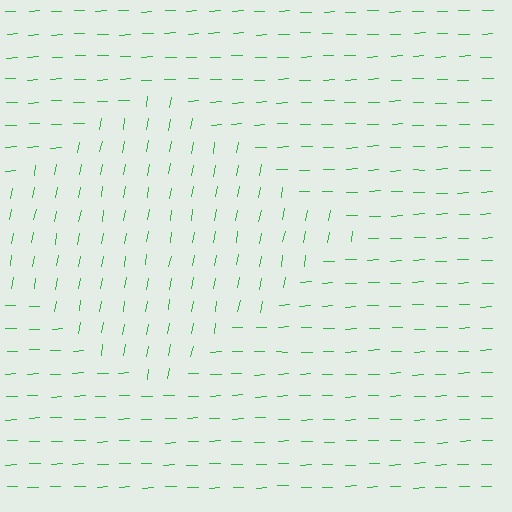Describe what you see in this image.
The image is filled with small green line segments. A diamond region in the image has lines oriented differently from the surrounding lines, creating a visible texture boundary.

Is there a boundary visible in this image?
Yes, there is a texture boundary formed by a change in line orientation.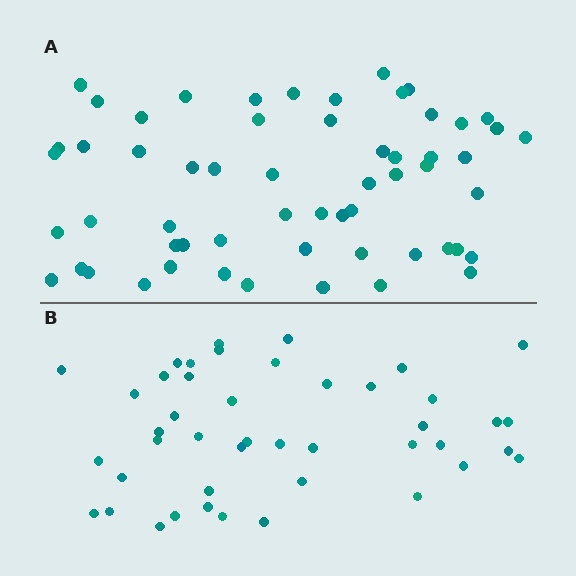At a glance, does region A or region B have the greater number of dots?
Region A (the top region) has more dots.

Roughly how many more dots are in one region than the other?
Region A has approximately 15 more dots than region B.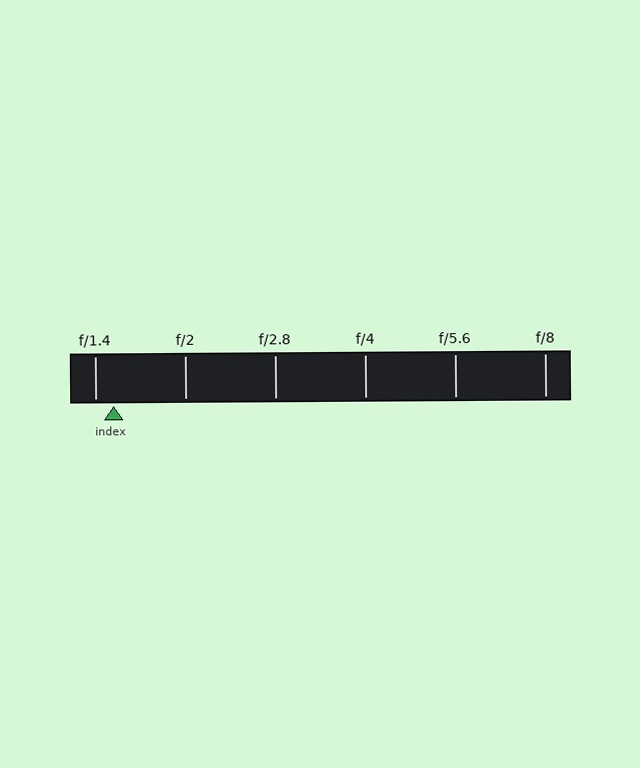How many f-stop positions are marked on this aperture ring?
There are 6 f-stop positions marked.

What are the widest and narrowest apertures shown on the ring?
The widest aperture shown is f/1.4 and the narrowest is f/8.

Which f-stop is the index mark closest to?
The index mark is closest to f/1.4.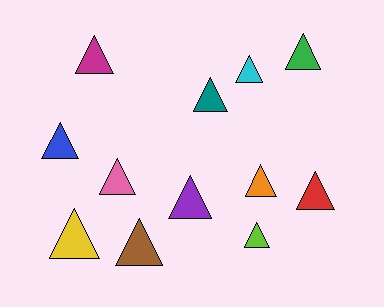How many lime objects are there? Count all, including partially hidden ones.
There is 1 lime object.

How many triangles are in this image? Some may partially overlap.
There are 12 triangles.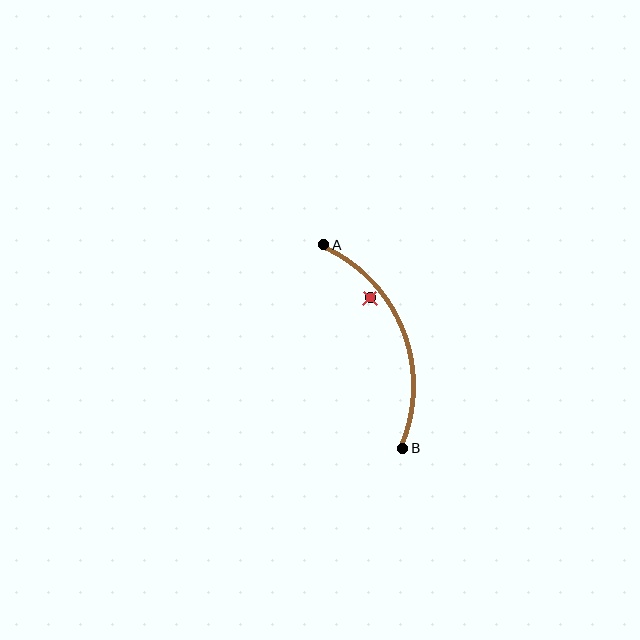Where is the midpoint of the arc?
The arc midpoint is the point on the curve farthest from the straight line joining A and B. It sits to the right of that line.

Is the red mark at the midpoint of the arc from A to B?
No — the red mark does not lie on the arc at all. It sits slightly inside the curve.